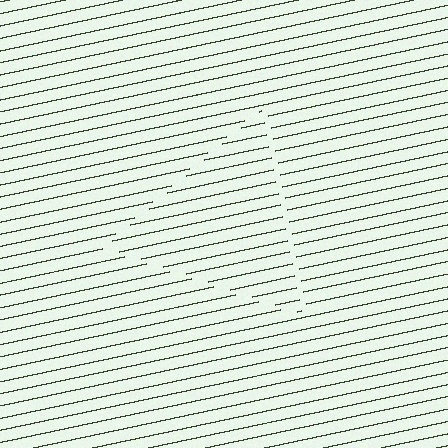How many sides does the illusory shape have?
3 sides — the line-ends trace a triangle.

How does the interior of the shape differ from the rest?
The interior of the shape contains the same grating, shifted by half a period — the contour is defined by the phase discontinuity where line-ends from the inner and outer gratings abut.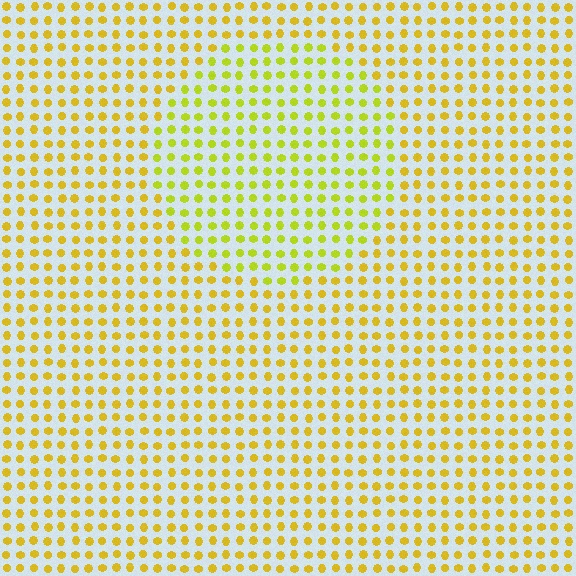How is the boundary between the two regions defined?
The boundary is defined purely by a slight shift in hue (about 23 degrees). Spacing, size, and orientation are identical on both sides.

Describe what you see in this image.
The image is filled with small yellow elements in a uniform arrangement. A circle-shaped region is visible where the elements are tinted to a slightly different hue, forming a subtle color boundary.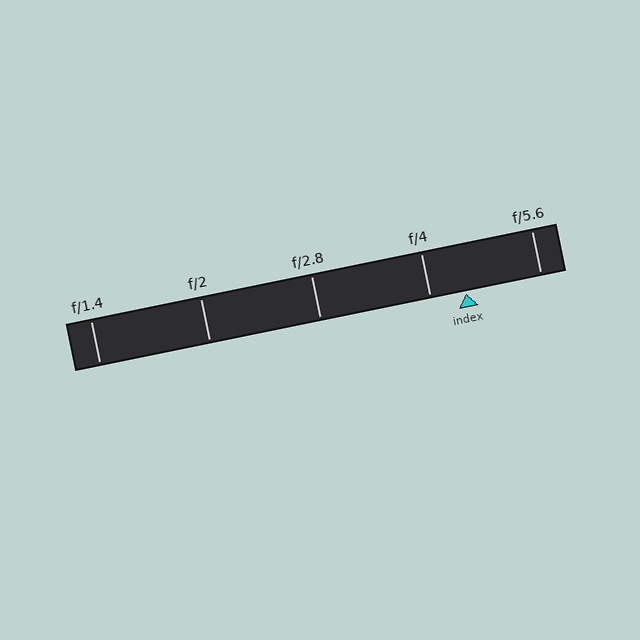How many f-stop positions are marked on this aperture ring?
There are 5 f-stop positions marked.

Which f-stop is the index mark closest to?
The index mark is closest to f/4.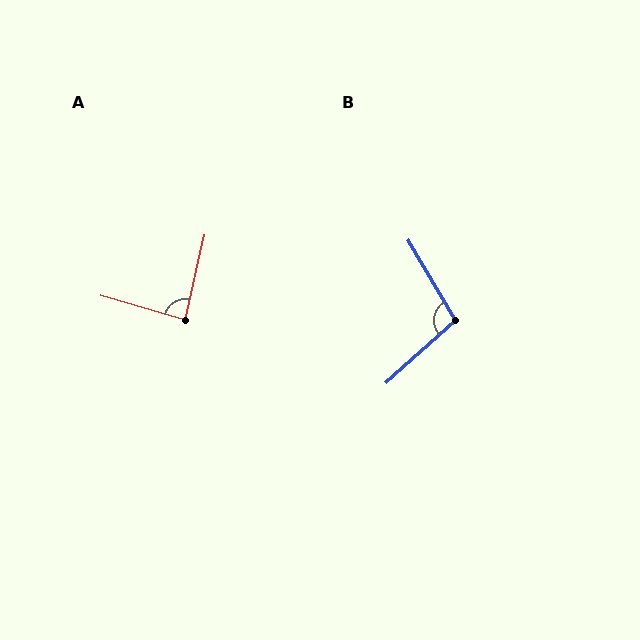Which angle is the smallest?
A, at approximately 87 degrees.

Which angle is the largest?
B, at approximately 102 degrees.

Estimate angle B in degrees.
Approximately 102 degrees.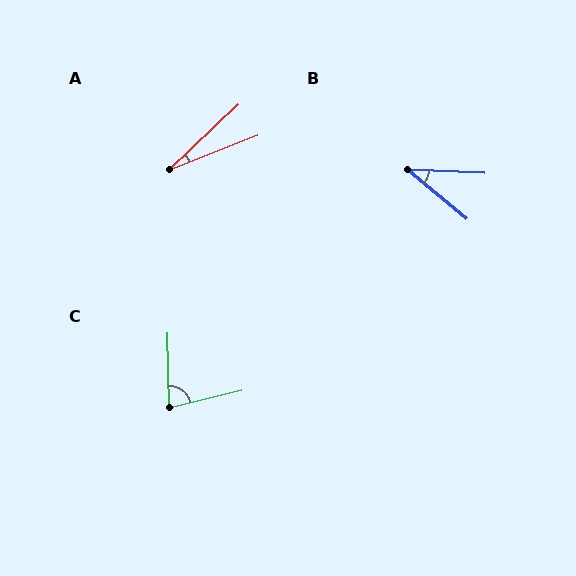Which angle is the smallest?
A, at approximately 22 degrees.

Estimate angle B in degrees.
Approximately 37 degrees.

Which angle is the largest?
C, at approximately 78 degrees.